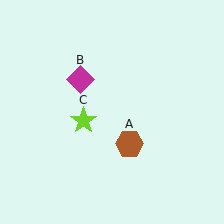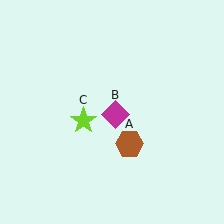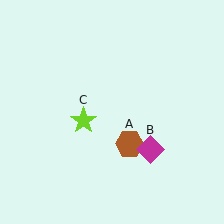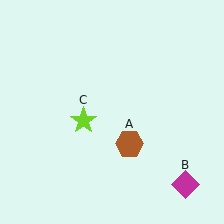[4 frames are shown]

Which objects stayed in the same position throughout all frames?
Brown hexagon (object A) and lime star (object C) remained stationary.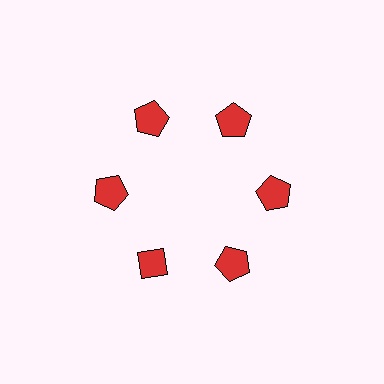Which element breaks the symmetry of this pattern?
The red diamond at roughly the 7 o'clock position breaks the symmetry. All other shapes are red pentagons.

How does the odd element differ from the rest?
It has a different shape: diamond instead of pentagon.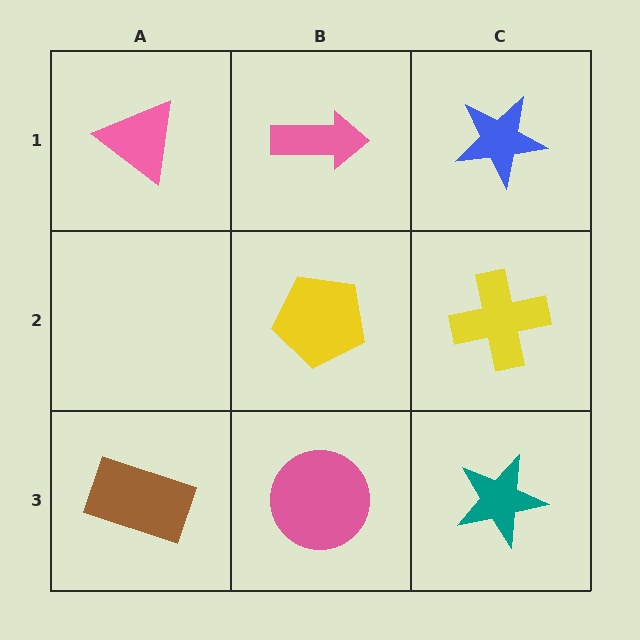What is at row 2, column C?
A yellow cross.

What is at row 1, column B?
A pink arrow.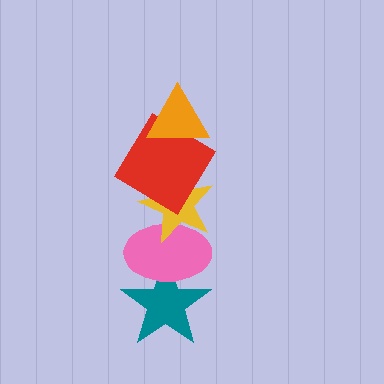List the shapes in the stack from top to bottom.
From top to bottom: the orange triangle, the red diamond, the yellow star, the pink ellipse, the teal star.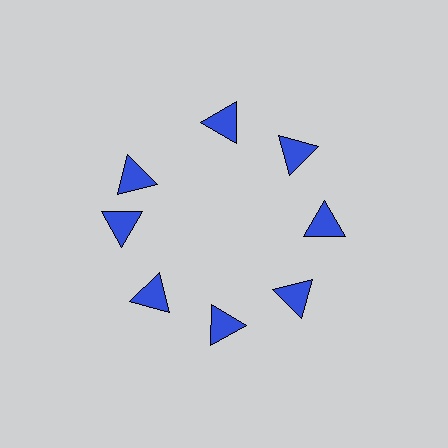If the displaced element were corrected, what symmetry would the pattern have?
It would have 8-fold rotational symmetry — the pattern would map onto itself every 45 degrees.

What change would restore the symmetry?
The symmetry would be restored by rotating it back into even spacing with its neighbors so that all 8 triangles sit at equal angles and equal distance from the center.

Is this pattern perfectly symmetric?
No. The 8 blue triangles are arranged in a ring, but one element near the 10 o'clock position is rotated out of alignment along the ring, breaking the 8-fold rotational symmetry.